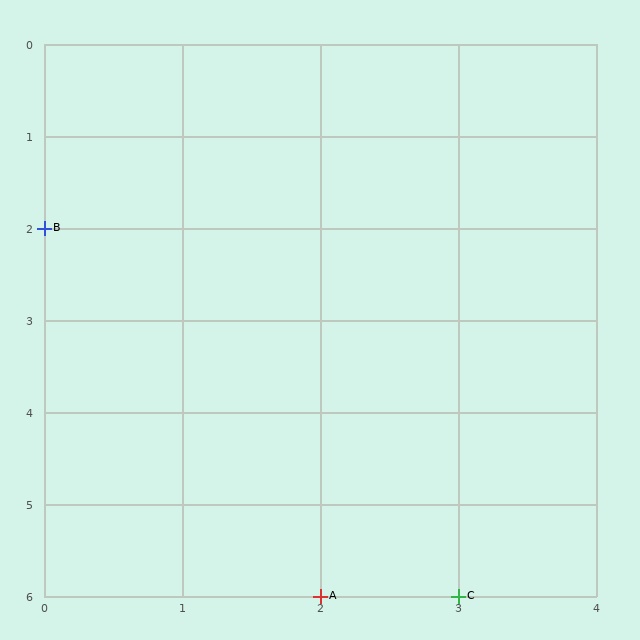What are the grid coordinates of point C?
Point C is at grid coordinates (3, 6).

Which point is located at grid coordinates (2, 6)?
Point A is at (2, 6).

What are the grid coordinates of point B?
Point B is at grid coordinates (0, 2).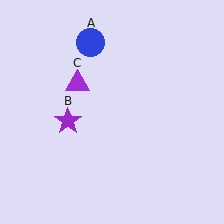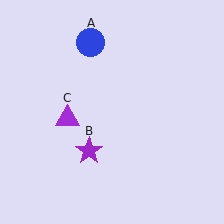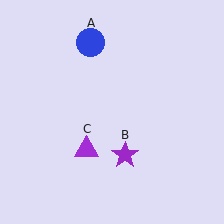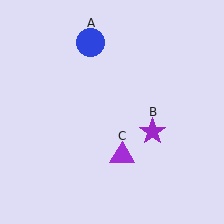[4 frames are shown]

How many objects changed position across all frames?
2 objects changed position: purple star (object B), purple triangle (object C).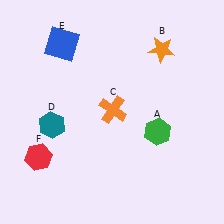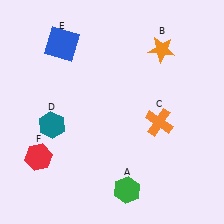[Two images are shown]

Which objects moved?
The objects that moved are: the green hexagon (A), the orange cross (C).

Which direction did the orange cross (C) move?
The orange cross (C) moved right.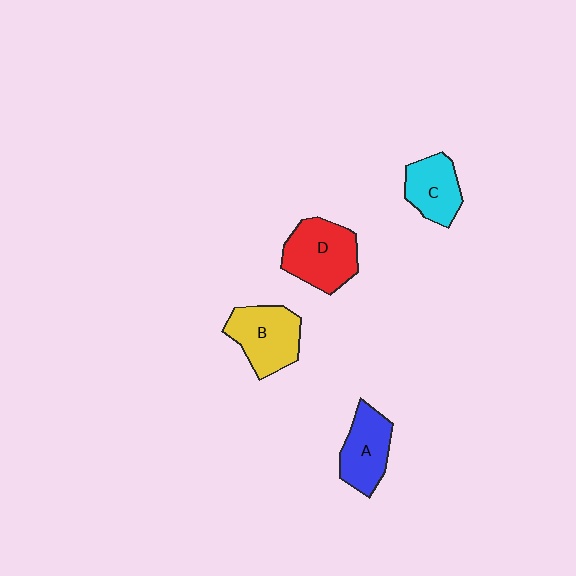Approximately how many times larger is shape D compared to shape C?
Approximately 1.4 times.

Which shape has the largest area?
Shape D (red).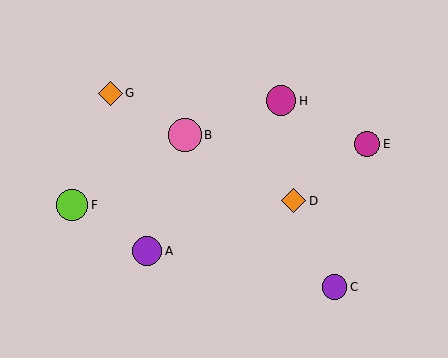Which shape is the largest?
The pink circle (labeled B) is the largest.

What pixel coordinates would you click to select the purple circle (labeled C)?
Click at (334, 287) to select the purple circle C.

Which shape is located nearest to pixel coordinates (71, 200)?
The lime circle (labeled F) at (72, 205) is nearest to that location.